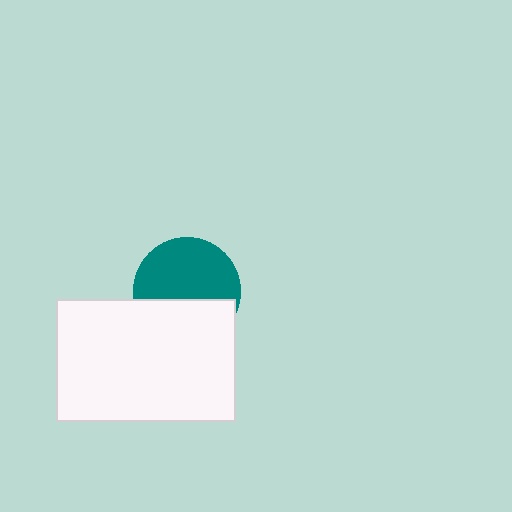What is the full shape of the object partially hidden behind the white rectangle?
The partially hidden object is a teal circle.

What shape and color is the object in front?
The object in front is a white rectangle.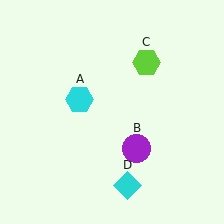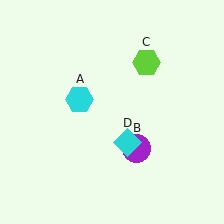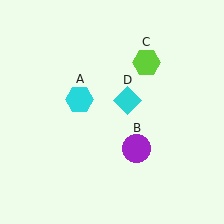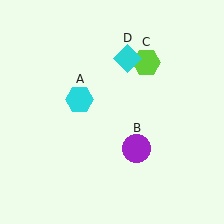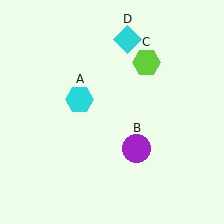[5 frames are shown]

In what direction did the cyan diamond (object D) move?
The cyan diamond (object D) moved up.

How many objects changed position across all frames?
1 object changed position: cyan diamond (object D).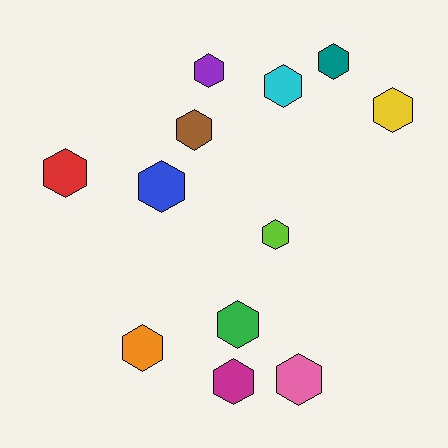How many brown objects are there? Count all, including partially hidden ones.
There is 1 brown object.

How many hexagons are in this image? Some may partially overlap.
There are 12 hexagons.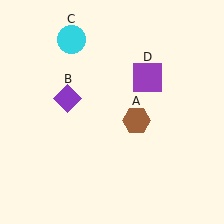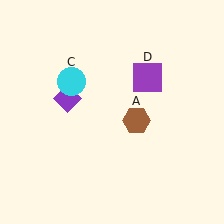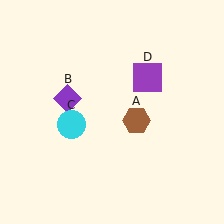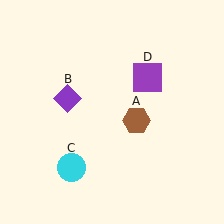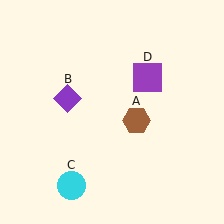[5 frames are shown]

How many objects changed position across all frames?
1 object changed position: cyan circle (object C).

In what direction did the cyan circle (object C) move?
The cyan circle (object C) moved down.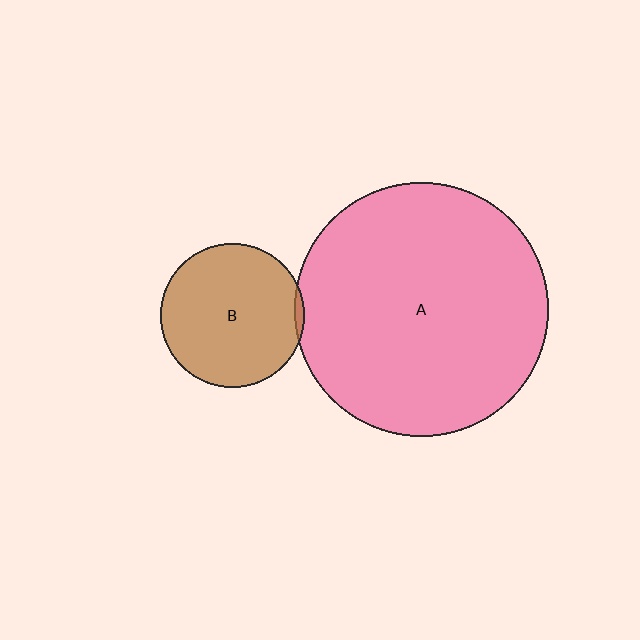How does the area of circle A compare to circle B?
Approximately 3.1 times.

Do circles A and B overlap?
Yes.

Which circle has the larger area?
Circle A (pink).